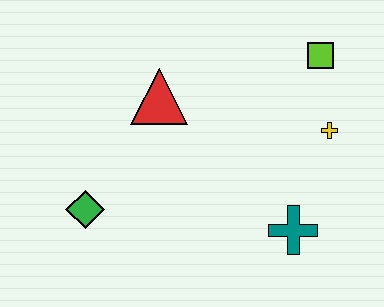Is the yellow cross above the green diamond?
Yes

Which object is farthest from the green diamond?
The lime square is farthest from the green diamond.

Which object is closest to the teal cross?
The yellow cross is closest to the teal cross.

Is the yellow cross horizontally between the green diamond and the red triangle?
No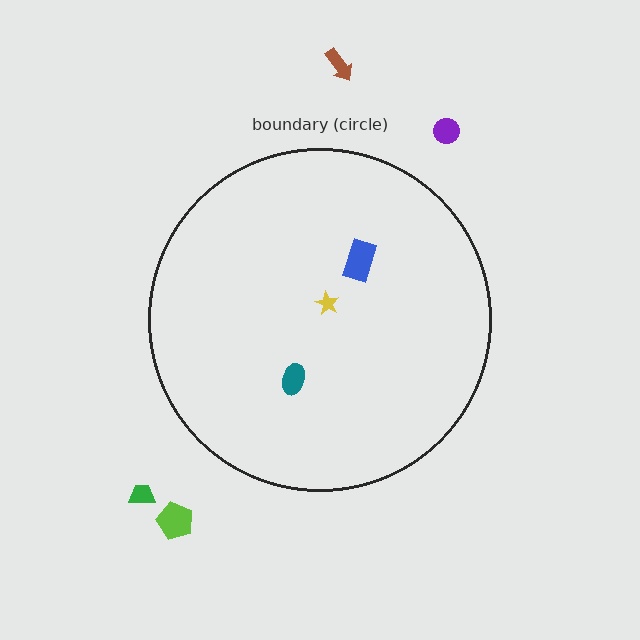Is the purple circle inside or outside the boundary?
Outside.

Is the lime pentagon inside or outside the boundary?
Outside.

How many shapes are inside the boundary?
3 inside, 4 outside.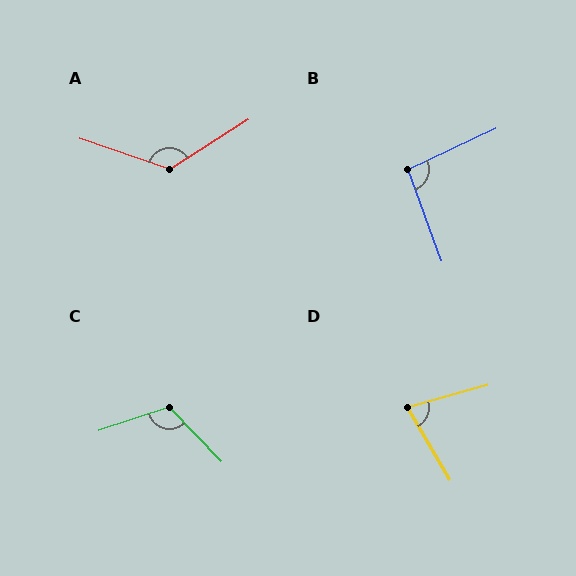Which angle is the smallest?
D, at approximately 75 degrees.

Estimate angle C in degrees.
Approximately 116 degrees.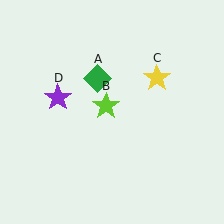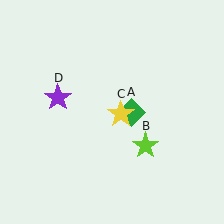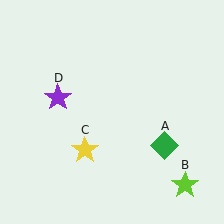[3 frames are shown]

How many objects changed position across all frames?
3 objects changed position: green diamond (object A), lime star (object B), yellow star (object C).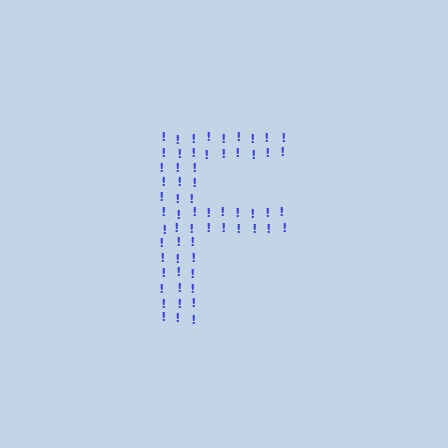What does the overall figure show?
The overall figure shows the letter F.